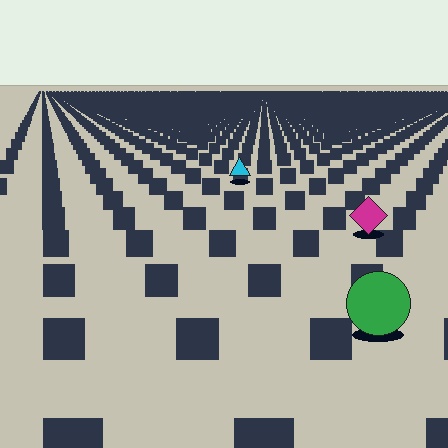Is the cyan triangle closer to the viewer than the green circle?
No. The green circle is closer — you can tell from the texture gradient: the ground texture is coarser near it.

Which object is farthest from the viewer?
The cyan triangle is farthest from the viewer. It appears smaller and the ground texture around it is denser.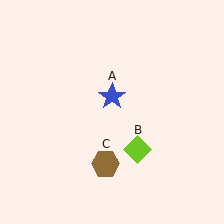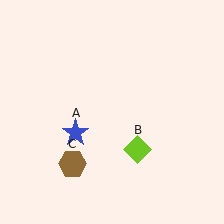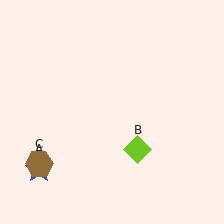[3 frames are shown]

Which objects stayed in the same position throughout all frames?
Lime diamond (object B) remained stationary.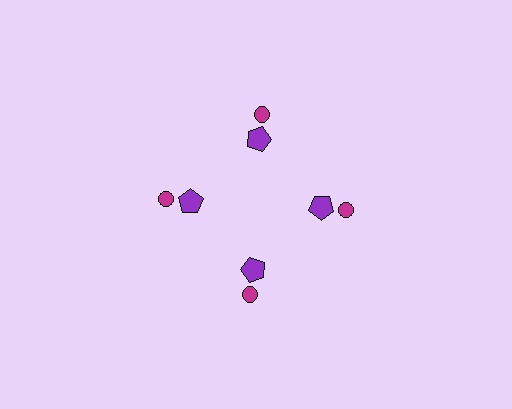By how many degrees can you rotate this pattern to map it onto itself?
The pattern maps onto itself every 90 degrees of rotation.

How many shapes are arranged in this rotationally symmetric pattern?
There are 8 shapes, arranged in 4 groups of 2.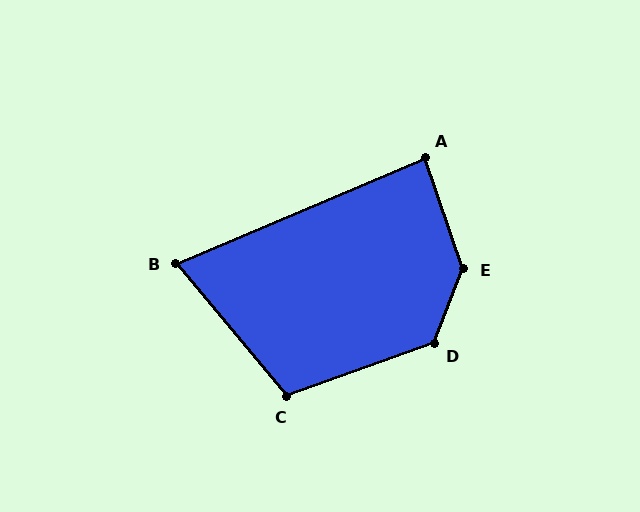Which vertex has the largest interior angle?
E, at approximately 140 degrees.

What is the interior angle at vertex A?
Approximately 86 degrees (approximately right).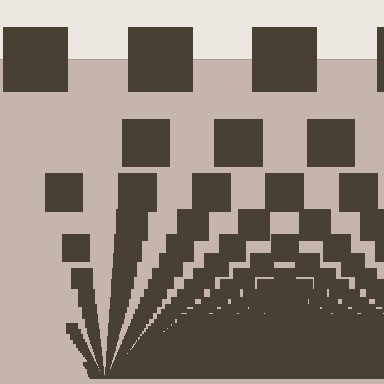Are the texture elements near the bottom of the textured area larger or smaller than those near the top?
Smaller. The gradient is inverted — elements near the bottom are smaller and denser.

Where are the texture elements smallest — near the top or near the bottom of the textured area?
Near the bottom.